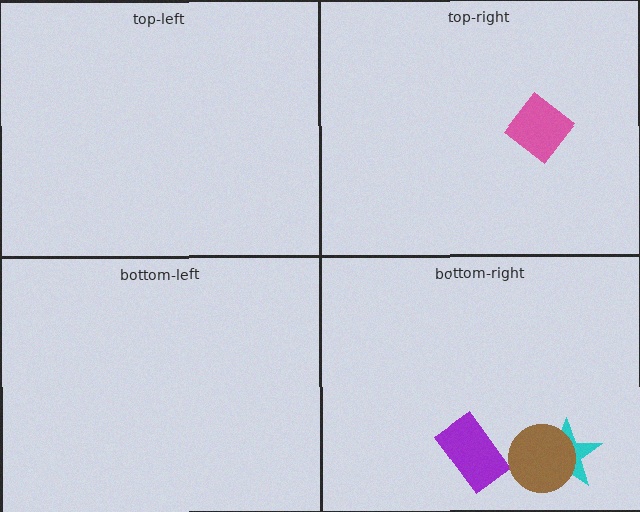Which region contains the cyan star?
The bottom-right region.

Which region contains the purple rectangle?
The bottom-right region.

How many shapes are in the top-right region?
1.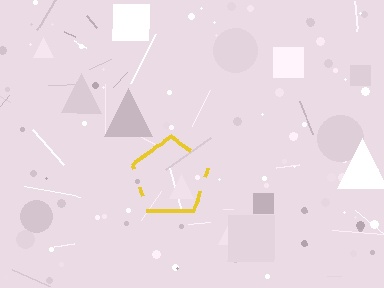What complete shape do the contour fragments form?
The contour fragments form a pentagon.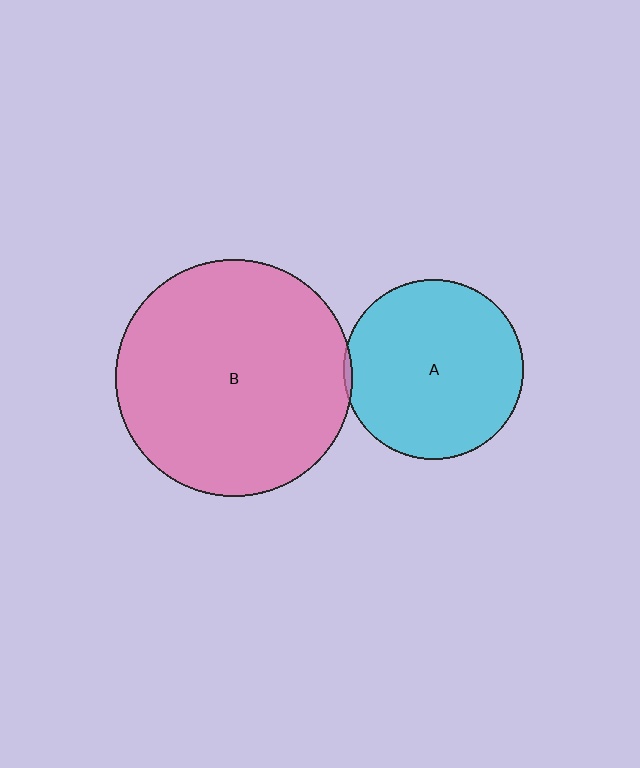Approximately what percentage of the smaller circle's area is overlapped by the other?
Approximately 5%.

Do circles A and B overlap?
Yes.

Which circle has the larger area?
Circle B (pink).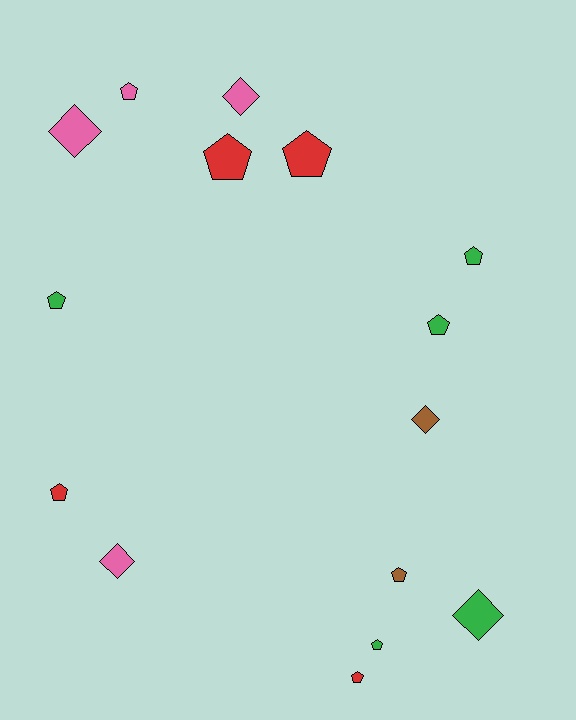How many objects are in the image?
There are 15 objects.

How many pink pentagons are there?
There is 1 pink pentagon.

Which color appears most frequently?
Green, with 5 objects.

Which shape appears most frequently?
Pentagon, with 10 objects.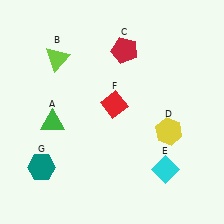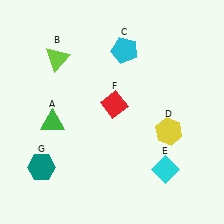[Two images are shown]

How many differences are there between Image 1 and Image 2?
There is 1 difference between the two images.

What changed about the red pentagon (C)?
In Image 1, C is red. In Image 2, it changed to cyan.